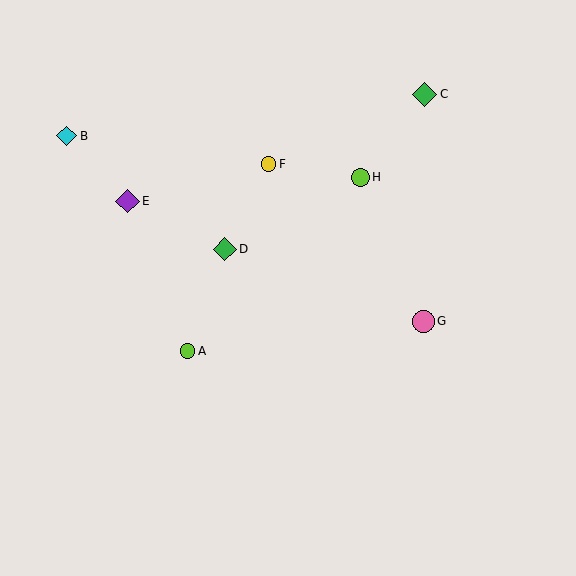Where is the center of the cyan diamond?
The center of the cyan diamond is at (67, 136).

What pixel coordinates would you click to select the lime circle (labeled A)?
Click at (187, 351) to select the lime circle A.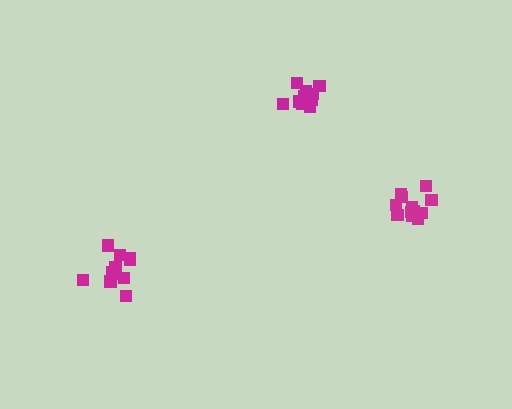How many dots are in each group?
Group 1: 12 dots, Group 2: 13 dots, Group 3: 11 dots (36 total).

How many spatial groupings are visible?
There are 3 spatial groupings.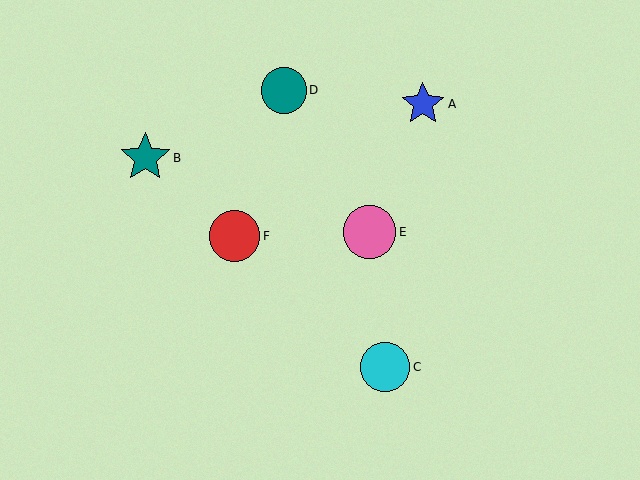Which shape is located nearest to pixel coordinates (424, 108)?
The blue star (labeled A) at (423, 104) is nearest to that location.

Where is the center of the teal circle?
The center of the teal circle is at (284, 90).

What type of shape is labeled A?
Shape A is a blue star.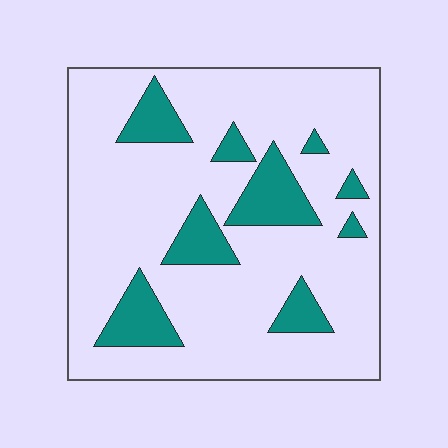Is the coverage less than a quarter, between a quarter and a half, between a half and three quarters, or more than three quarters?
Less than a quarter.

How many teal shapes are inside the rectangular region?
9.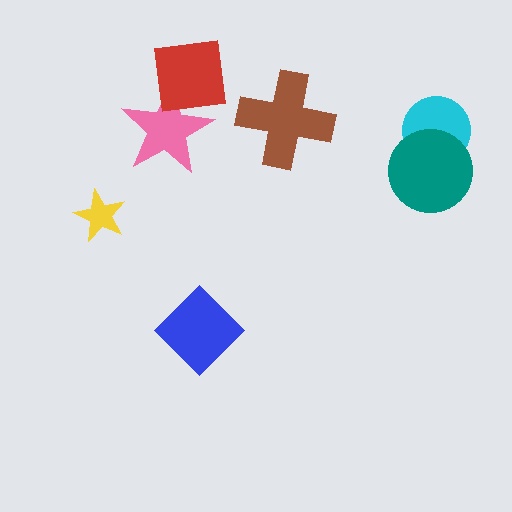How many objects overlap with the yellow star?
0 objects overlap with the yellow star.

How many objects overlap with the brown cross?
0 objects overlap with the brown cross.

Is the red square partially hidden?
No, no other shape covers it.